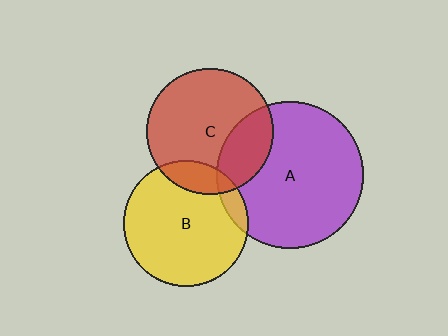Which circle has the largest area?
Circle A (purple).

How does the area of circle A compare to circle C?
Approximately 1.4 times.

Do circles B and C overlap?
Yes.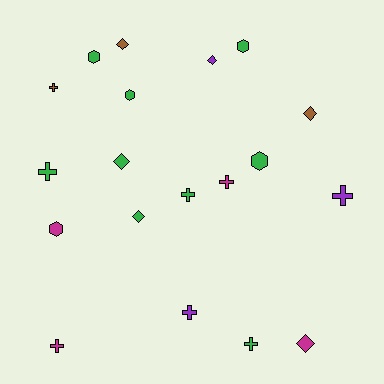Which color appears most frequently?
Green, with 9 objects.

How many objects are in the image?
There are 19 objects.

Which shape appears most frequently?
Cross, with 8 objects.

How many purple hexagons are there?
There are no purple hexagons.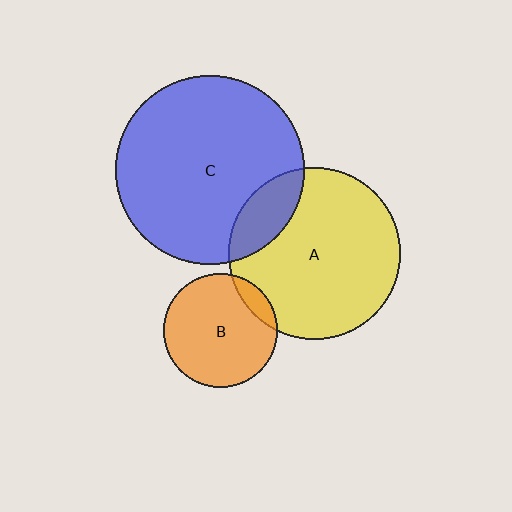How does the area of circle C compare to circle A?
Approximately 1.2 times.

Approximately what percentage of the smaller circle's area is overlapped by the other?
Approximately 15%.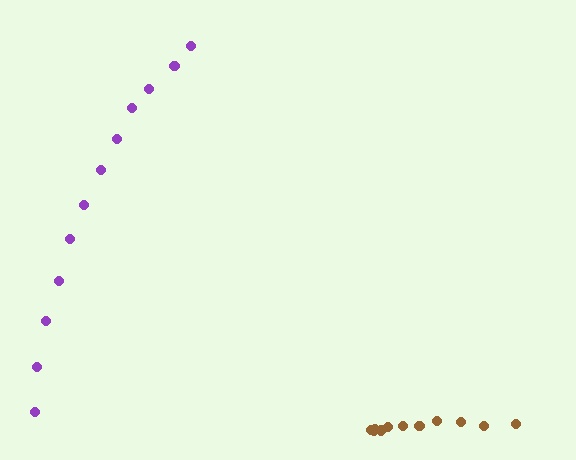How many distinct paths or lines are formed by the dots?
There are 2 distinct paths.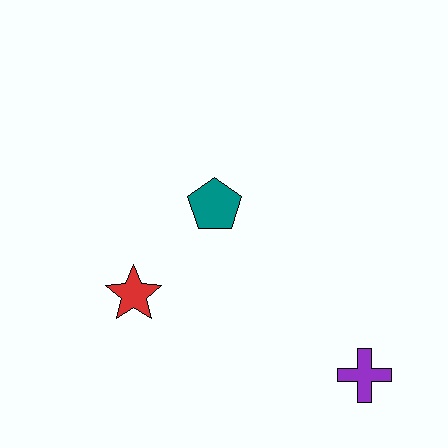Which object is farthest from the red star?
The purple cross is farthest from the red star.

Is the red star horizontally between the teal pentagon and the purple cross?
No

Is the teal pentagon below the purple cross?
No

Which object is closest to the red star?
The teal pentagon is closest to the red star.